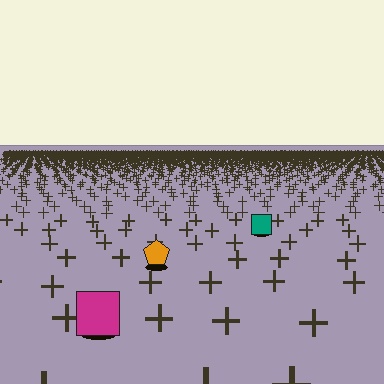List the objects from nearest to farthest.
From nearest to farthest: the magenta square, the orange pentagon, the teal square.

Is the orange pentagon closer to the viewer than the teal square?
Yes. The orange pentagon is closer — you can tell from the texture gradient: the ground texture is coarser near it.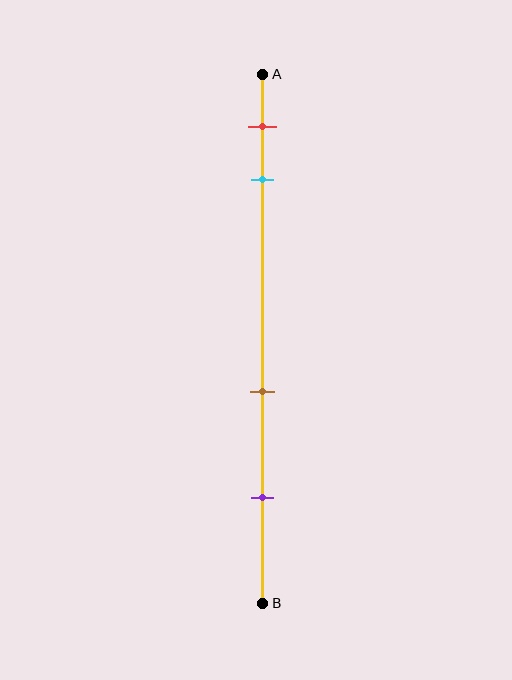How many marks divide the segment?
There are 4 marks dividing the segment.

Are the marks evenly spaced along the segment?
No, the marks are not evenly spaced.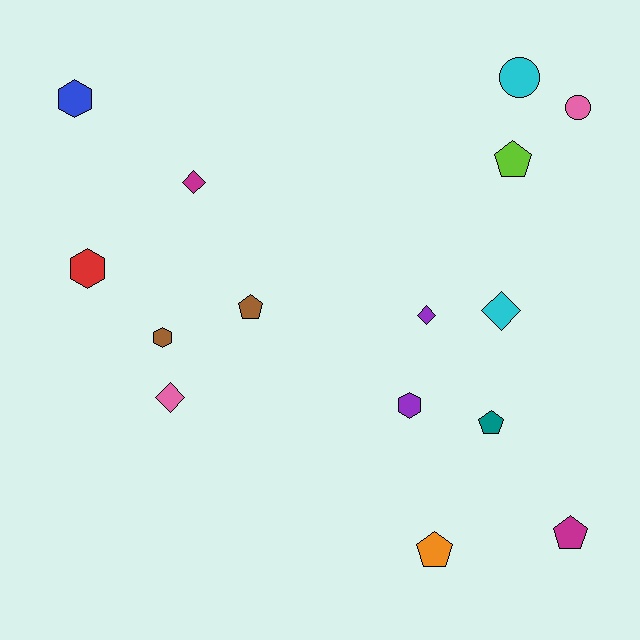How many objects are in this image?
There are 15 objects.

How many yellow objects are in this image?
There are no yellow objects.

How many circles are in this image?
There are 2 circles.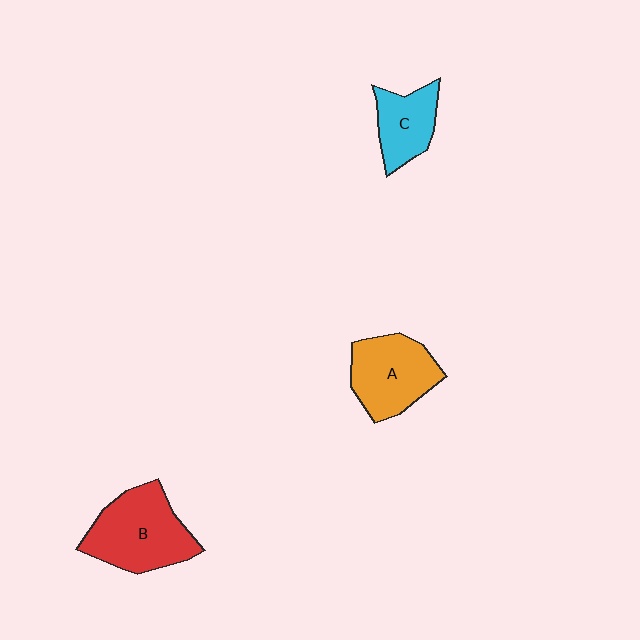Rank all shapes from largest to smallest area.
From largest to smallest: B (red), A (orange), C (cyan).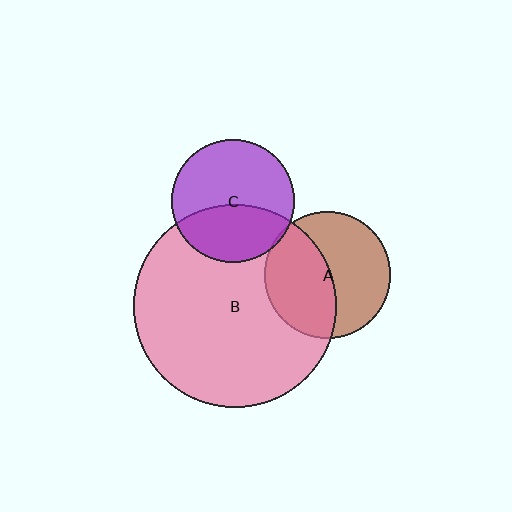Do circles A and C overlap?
Yes.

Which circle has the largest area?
Circle B (pink).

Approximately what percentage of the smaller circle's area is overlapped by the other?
Approximately 5%.